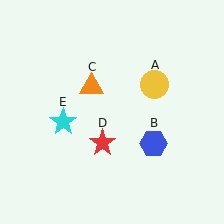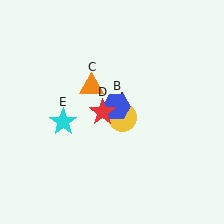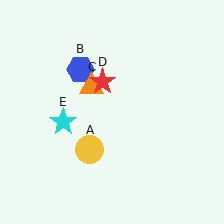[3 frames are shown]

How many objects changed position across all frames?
3 objects changed position: yellow circle (object A), blue hexagon (object B), red star (object D).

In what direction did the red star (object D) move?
The red star (object D) moved up.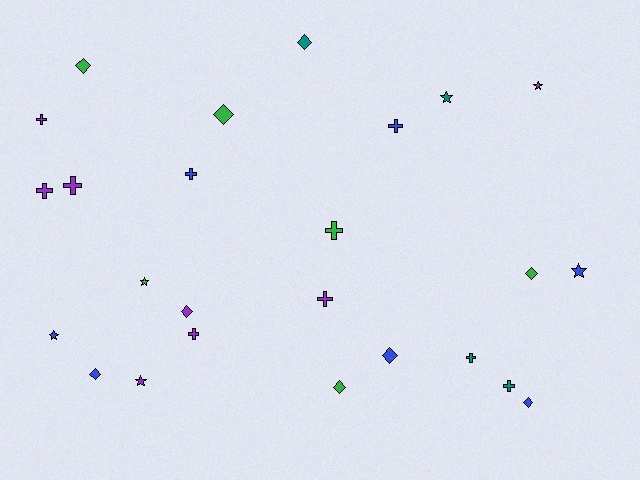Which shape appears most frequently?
Cross, with 10 objects.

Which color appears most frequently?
Purple, with 8 objects.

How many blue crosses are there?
There are 2 blue crosses.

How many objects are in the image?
There are 25 objects.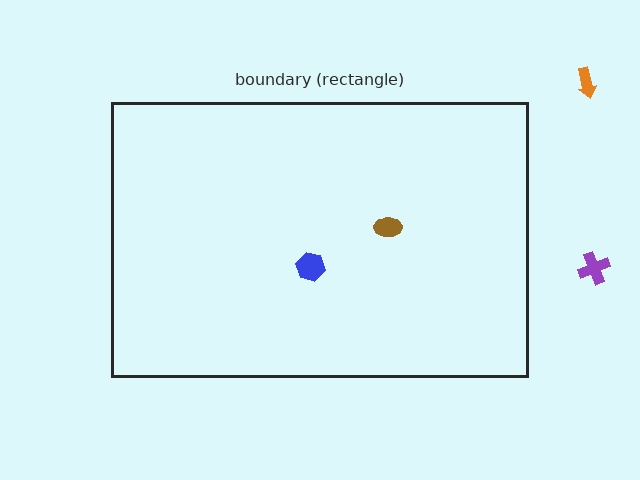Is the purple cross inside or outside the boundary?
Outside.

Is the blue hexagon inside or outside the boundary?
Inside.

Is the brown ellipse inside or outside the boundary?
Inside.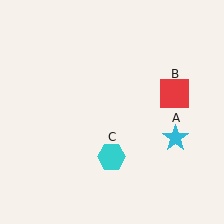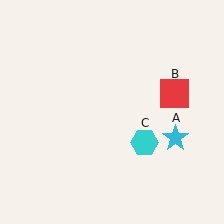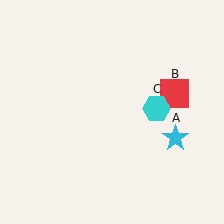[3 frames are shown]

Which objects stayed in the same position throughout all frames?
Cyan star (object A) and red square (object B) remained stationary.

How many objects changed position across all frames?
1 object changed position: cyan hexagon (object C).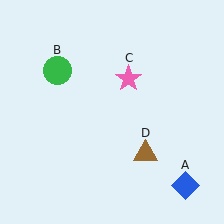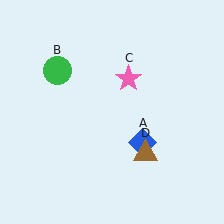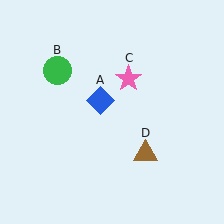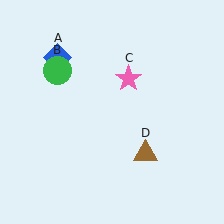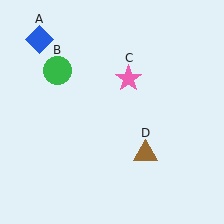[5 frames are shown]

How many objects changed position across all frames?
1 object changed position: blue diamond (object A).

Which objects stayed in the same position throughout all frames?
Green circle (object B) and pink star (object C) and brown triangle (object D) remained stationary.